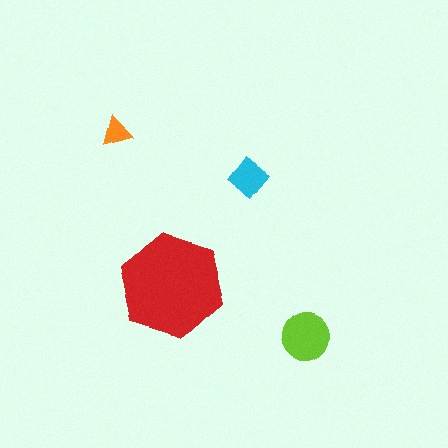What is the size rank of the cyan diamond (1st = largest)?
3rd.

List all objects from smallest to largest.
The orange triangle, the cyan diamond, the lime circle, the red hexagon.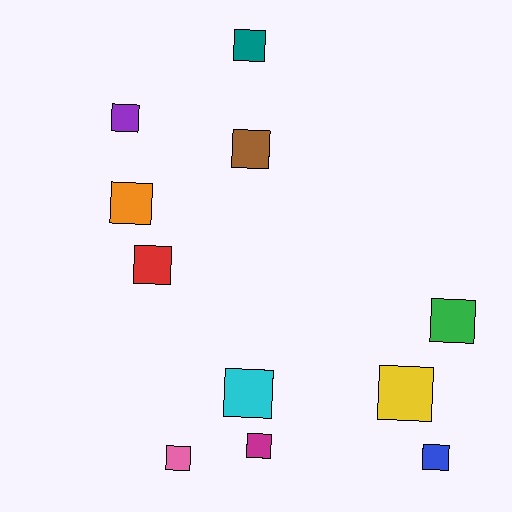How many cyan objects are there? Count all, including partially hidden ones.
There is 1 cyan object.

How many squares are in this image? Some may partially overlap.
There are 11 squares.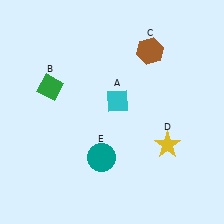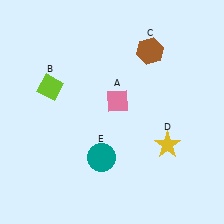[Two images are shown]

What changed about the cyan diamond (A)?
In Image 1, A is cyan. In Image 2, it changed to pink.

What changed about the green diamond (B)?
In Image 1, B is green. In Image 2, it changed to lime.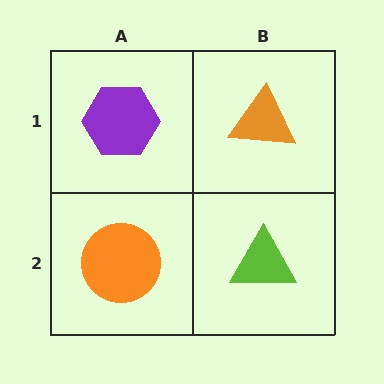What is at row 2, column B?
A lime triangle.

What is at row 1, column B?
An orange triangle.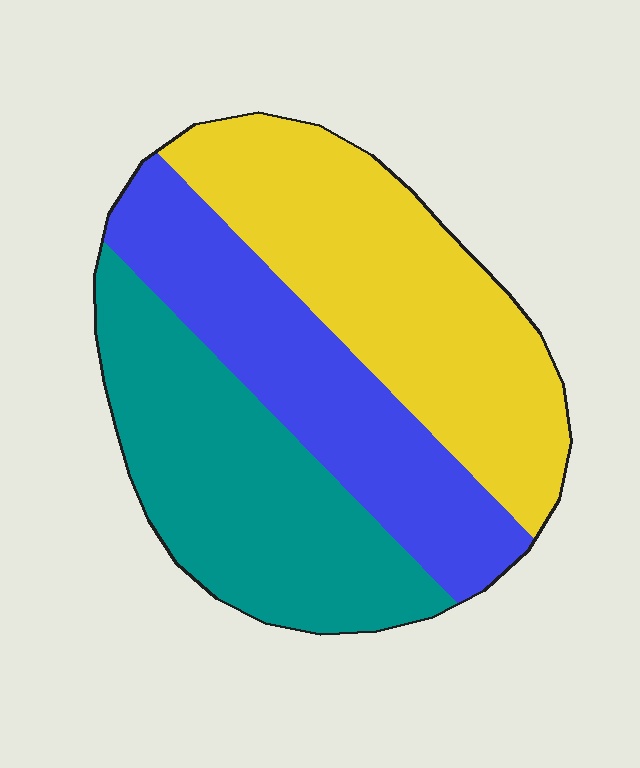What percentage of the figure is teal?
Teal covers about 35% of the figure.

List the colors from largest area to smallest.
From largest to smallest: yellow, teal, blue.